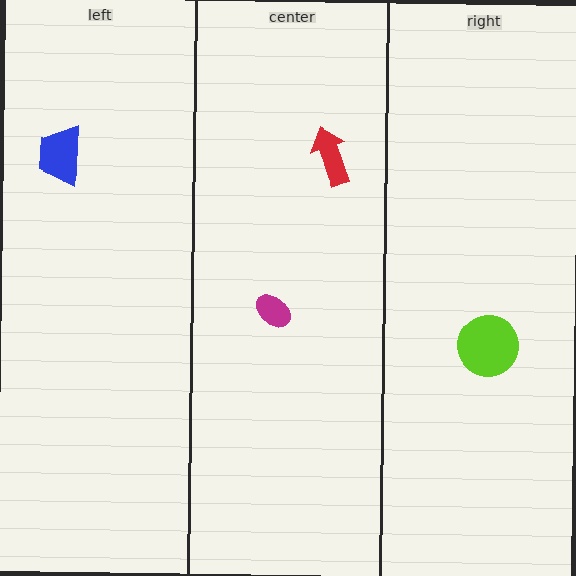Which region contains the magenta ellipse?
The center region.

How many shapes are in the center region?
2.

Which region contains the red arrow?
The center region.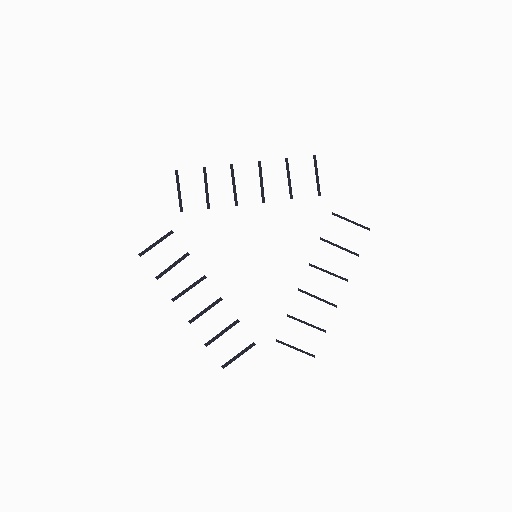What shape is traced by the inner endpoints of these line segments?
An illusory triangle — the line segments terminate on its edges but no continuous stroke is drawn.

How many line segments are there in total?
18 — 6 along each of the 3 edges.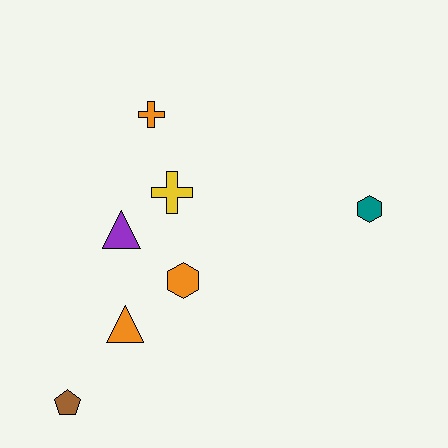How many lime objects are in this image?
There are no lime objects.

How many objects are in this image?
There are 7 objects.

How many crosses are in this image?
There are 2 crosses.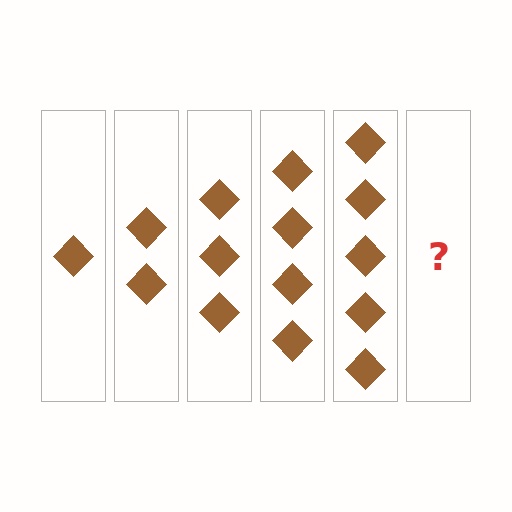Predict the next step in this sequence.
The next step is 6 diamonds.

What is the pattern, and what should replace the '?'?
The pattern is that each step adds one more diamond. The '?' should be 6 diamonds.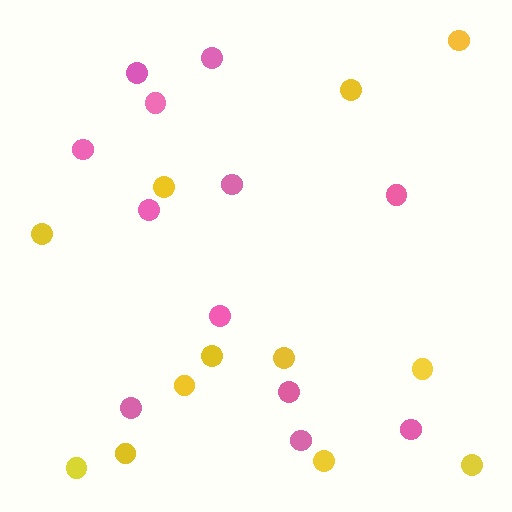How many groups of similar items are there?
There are 2 groups: one group of pink circles (12) and one group of yellow circles (12).